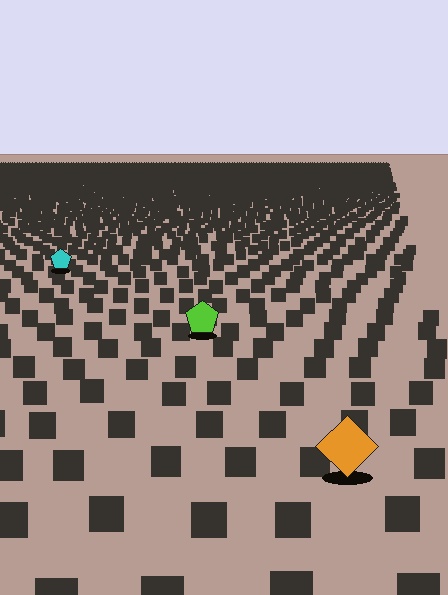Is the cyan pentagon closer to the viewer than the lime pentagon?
No. The lime pentagon is closer — you can tell from the texture gradient: the ground texture is coarser near it.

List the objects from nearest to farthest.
From nearest to farthest: the orange diamond, the lime pentagon, the cyan pentagon.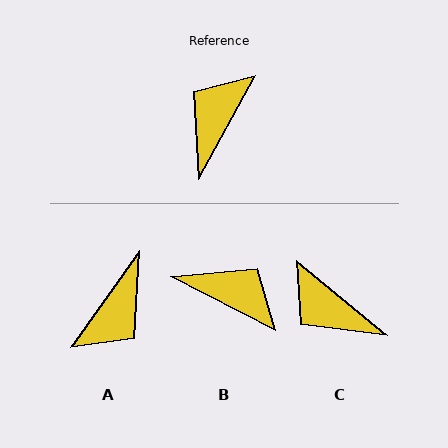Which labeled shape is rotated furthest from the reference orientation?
A, about 173 degrees away.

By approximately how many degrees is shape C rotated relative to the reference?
Approximately 79 degrees counter-clockwise.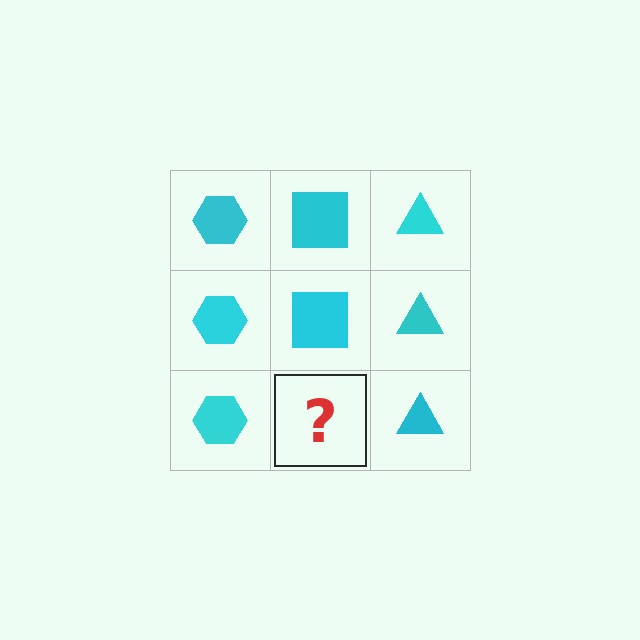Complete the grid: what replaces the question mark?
The question mark should be replaced with a cyan square.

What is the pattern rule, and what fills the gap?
The rule is that each column has a consistent shape. The gap should be filled with a cyan square.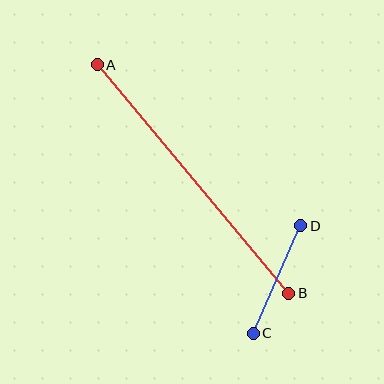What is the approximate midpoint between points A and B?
The midpoint is at approximately (193, 179) pixels.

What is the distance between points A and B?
The distance is approximately 298 pixels.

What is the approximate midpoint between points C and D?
The midpoint is at approximately (277, 280) pixels.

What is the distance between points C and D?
The distance is approximately 117 pixels.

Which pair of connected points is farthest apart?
Points A and B are farthest apart.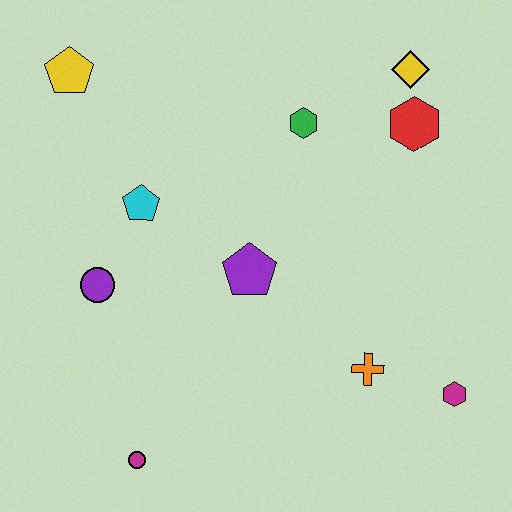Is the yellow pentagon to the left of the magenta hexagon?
Yes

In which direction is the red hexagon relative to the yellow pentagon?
The red hexagon is to the right of the yellow pentagon.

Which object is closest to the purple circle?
The cyan pentagon is closest to the purple circle.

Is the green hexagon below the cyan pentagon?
No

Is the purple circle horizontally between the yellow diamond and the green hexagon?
No